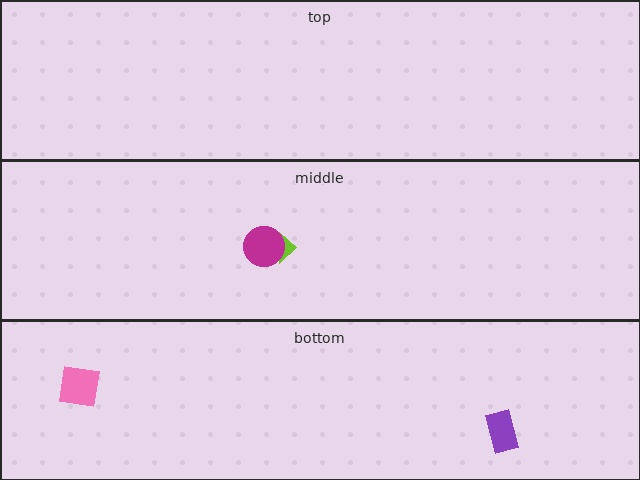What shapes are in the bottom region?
The purple rectangle, the pink square.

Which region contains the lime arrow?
The middle region.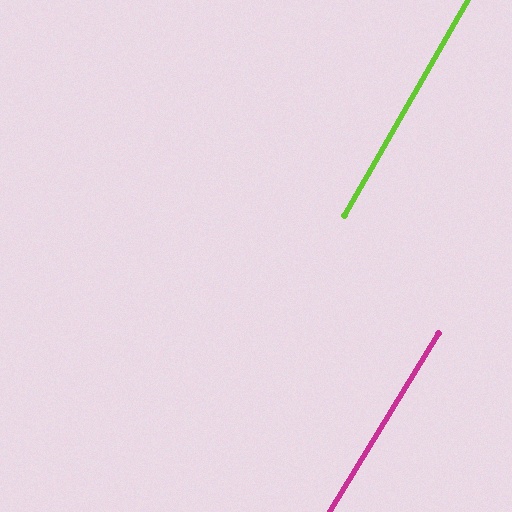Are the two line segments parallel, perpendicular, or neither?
Parallel — their directions differ by only 1.6°.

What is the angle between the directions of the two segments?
Approximately 2 degrees.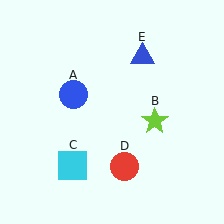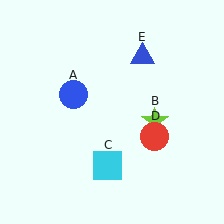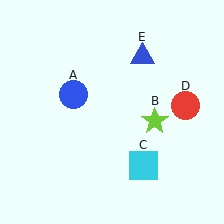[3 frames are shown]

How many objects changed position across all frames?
2 objects changed position: cyan square (object C), red circle (object D).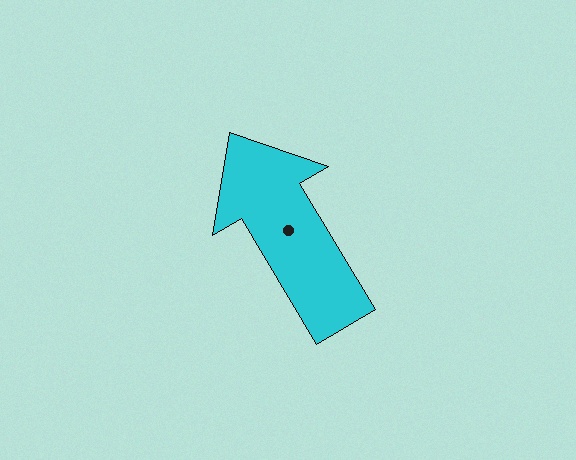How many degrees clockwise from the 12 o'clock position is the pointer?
Approximately 329 degrees.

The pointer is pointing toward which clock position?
Roughly 11 o'clock.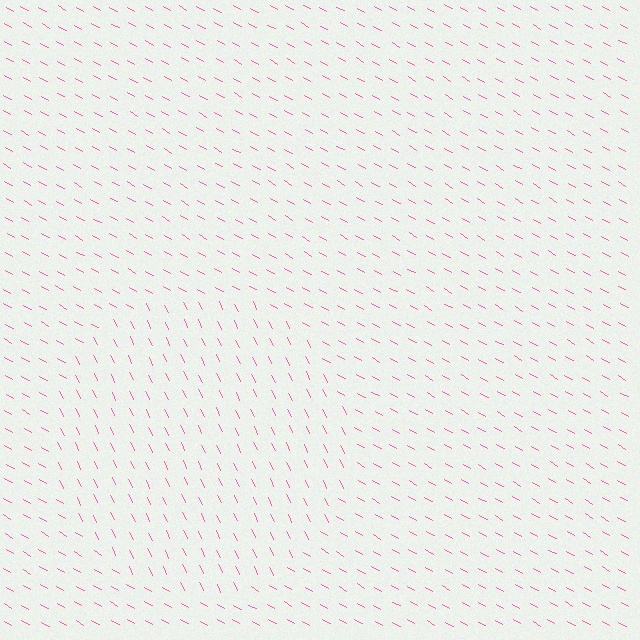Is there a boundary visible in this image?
Yes, there is a texture boundary formed by a change in line orientation.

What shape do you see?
I see a circle.